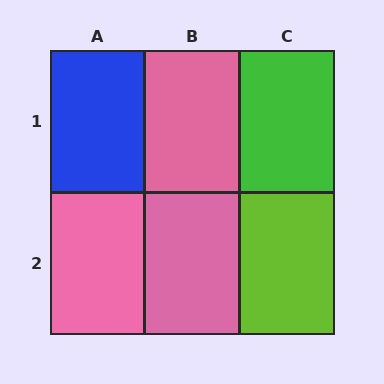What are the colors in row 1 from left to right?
Blue, pink, green.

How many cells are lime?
1 cell is lime.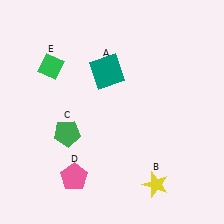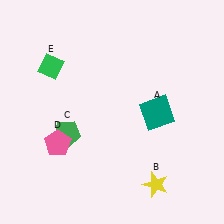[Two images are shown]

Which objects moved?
The objects that moved are: the teal square (A), the pink pentagon (D).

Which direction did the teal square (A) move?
The teal square (A) moved right.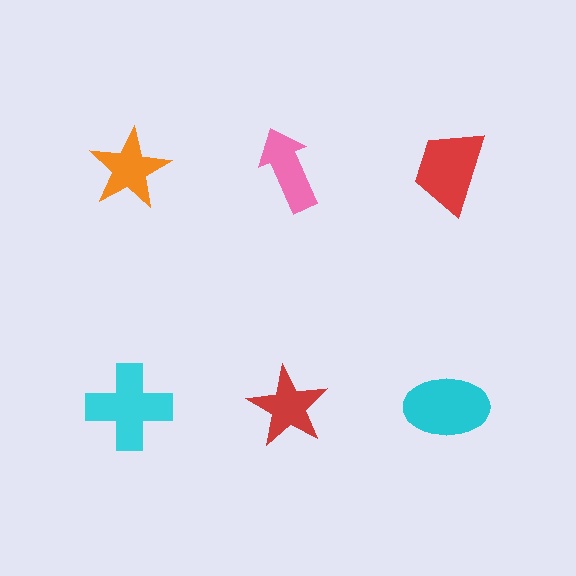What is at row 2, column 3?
A cyan ellipse.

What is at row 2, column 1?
A cyan cross.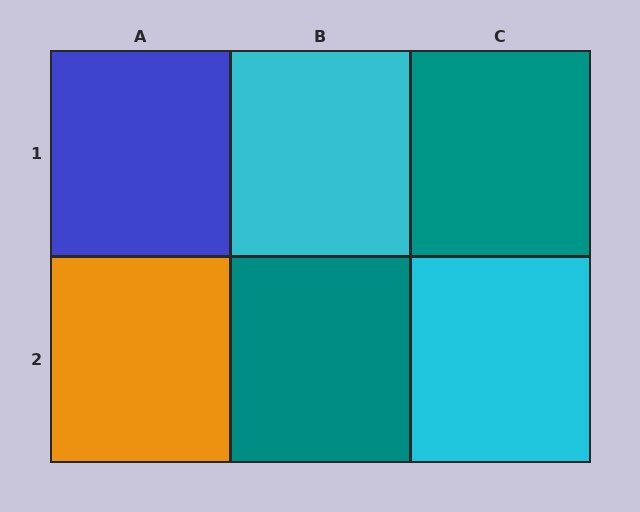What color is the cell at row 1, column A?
Blue.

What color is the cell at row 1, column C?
Teal.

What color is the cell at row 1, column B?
Cyan.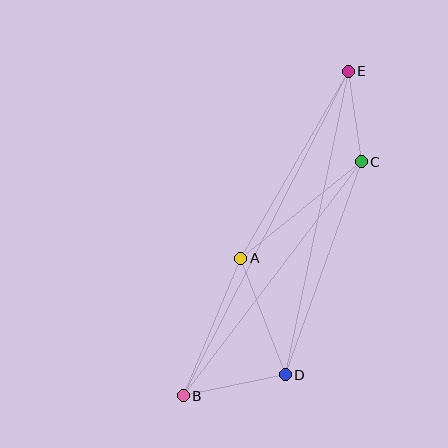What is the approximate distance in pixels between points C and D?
The distance between C and D is approximately 226 pixels.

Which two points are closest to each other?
Points C and E are closest to each other.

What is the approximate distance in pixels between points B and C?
The distance between B and C is approximately 294 pixels.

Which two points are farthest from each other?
Points B and E are farthest from each other.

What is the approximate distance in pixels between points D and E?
The distance between D and E is approximately 310 pixels.